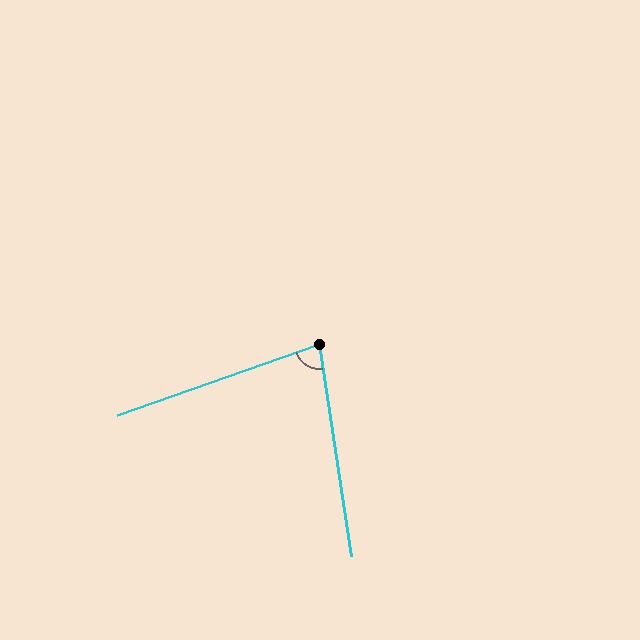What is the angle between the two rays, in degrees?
Approximately 79 degrees.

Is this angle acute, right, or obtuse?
It is acute.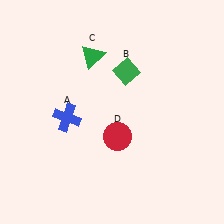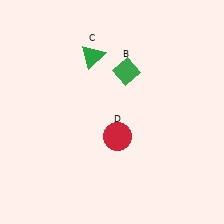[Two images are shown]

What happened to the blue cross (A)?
The blue cross (A) was removed in Image 2. It was in the bottom-left area of Image 1.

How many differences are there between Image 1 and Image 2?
There is 1 difference between the two images.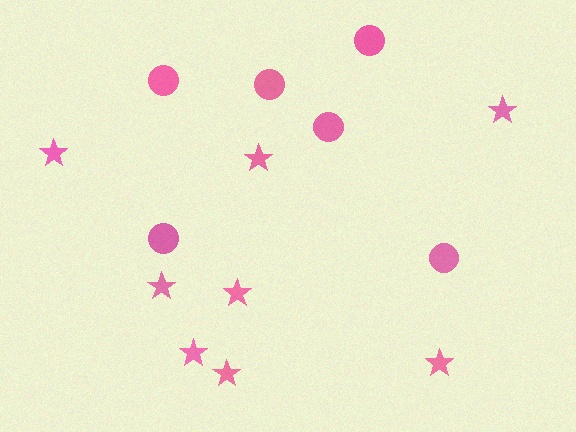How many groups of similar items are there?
There are 2 groups: one group of stars (8) and one group of circles (6).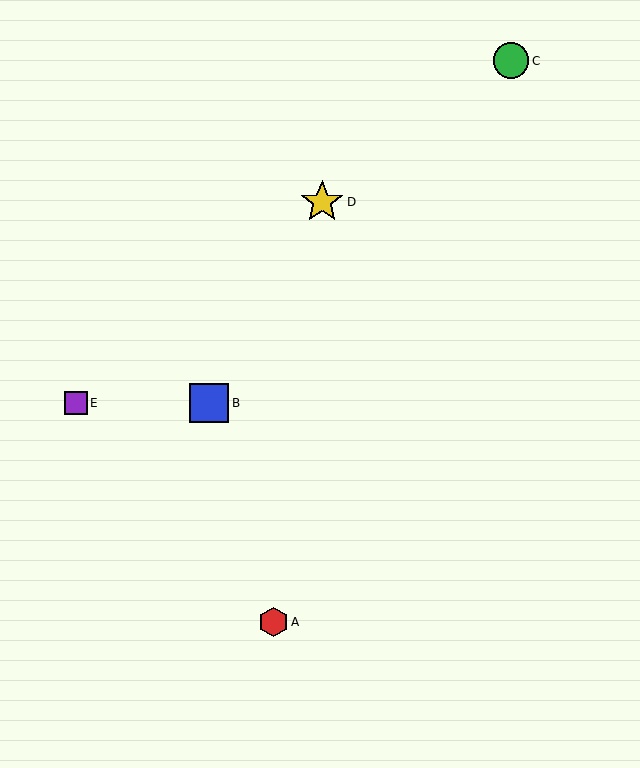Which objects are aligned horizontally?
Objects B, E are aligned horizontally.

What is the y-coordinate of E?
Object E is at y≈403.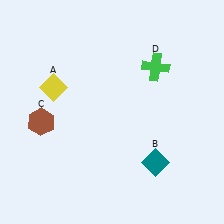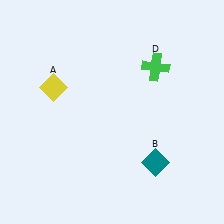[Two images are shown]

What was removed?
The brown hexagon (C) was removed in Image 2.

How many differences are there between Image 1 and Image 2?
There is 1 difference between the two images.